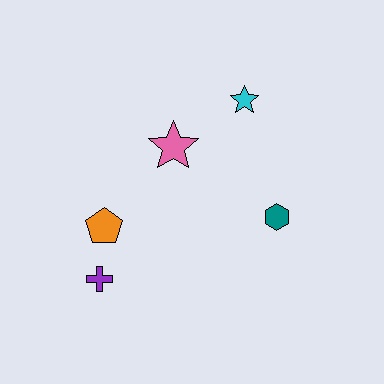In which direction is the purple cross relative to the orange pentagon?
The purple cross is below the orange pentagon.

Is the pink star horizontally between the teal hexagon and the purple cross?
Yes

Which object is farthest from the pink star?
The purple cross is farthest from the pink star.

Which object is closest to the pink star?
The cyan star is closest to the pink star.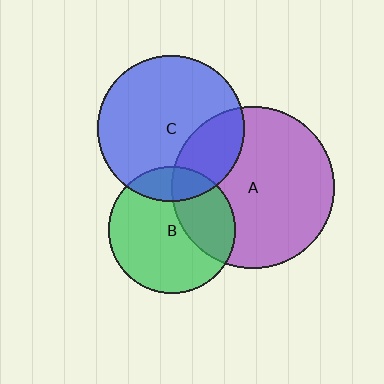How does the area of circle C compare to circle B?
Approximately 1.3 times.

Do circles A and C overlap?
Yes.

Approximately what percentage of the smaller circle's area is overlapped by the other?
Approximately 25%.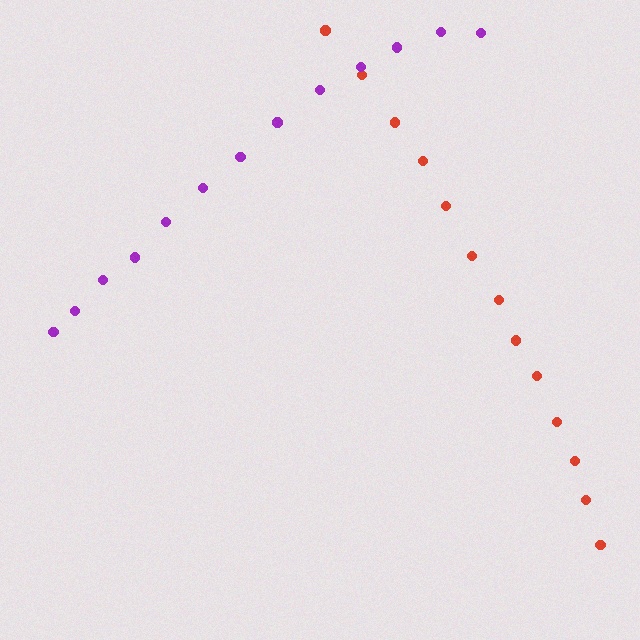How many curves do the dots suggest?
There are 2 distinct paths.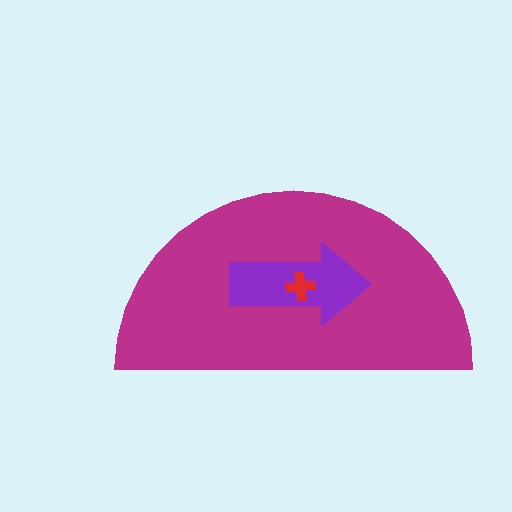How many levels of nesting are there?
3.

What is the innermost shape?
The red cross.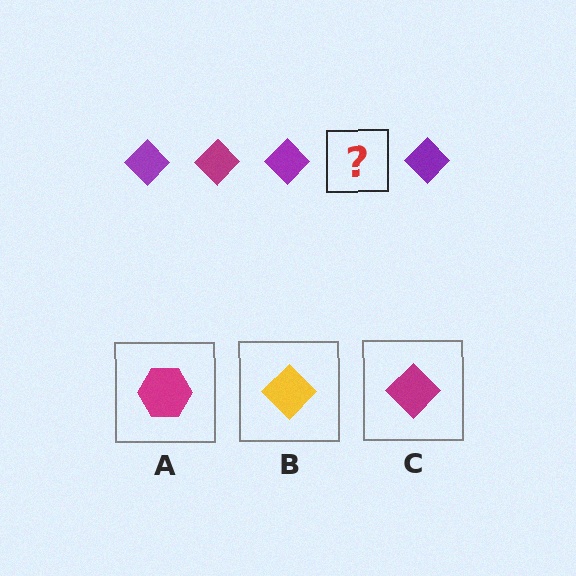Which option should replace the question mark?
Option C.